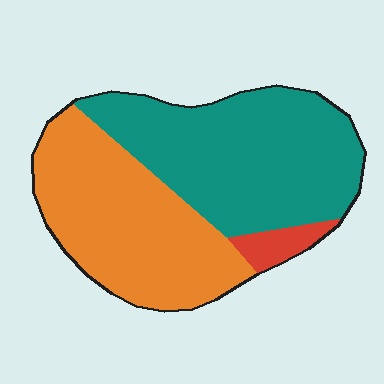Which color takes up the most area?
Teal, at roughly 50%.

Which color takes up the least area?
Red, at roughly 5%.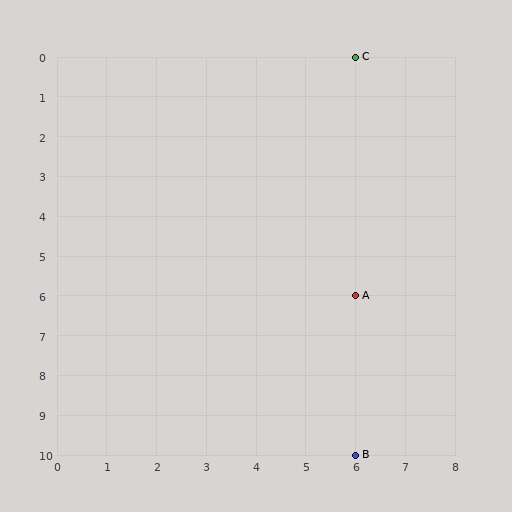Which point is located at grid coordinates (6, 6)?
Point A is at (6, 6).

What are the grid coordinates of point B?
Point B is at grid coordinates (6, 10).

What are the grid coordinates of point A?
Point A is at grid coordinates (6, 6).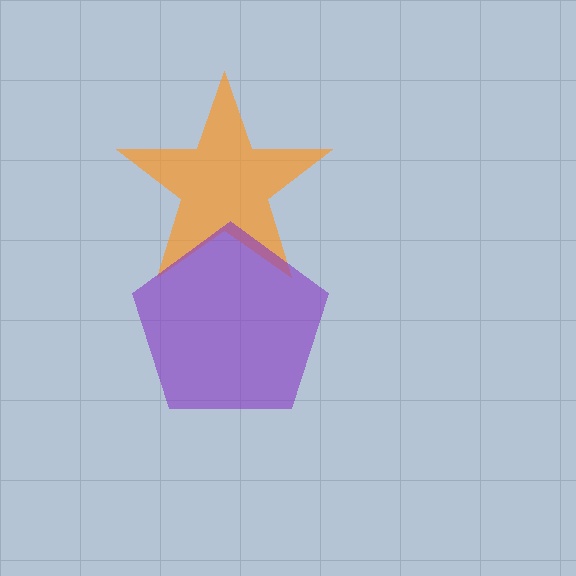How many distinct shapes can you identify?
There are 2 distinct shapes: an orange star, a purple pentagon.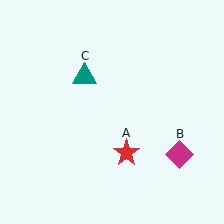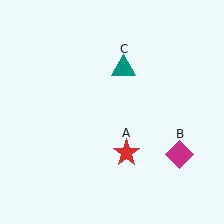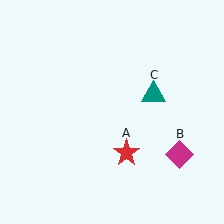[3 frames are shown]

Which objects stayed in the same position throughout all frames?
Red star (object A) and magenta diamond (object B) remained stationary.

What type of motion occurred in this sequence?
The teal triangle (object C) rotated clockwise around the center of the scene.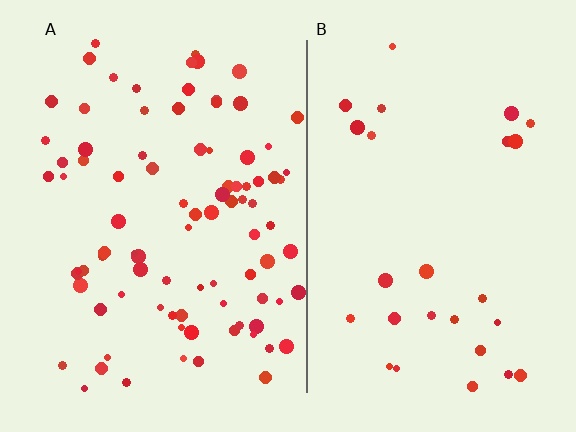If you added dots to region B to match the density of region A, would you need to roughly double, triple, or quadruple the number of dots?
Approximately triple.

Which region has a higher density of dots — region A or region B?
A (the left).